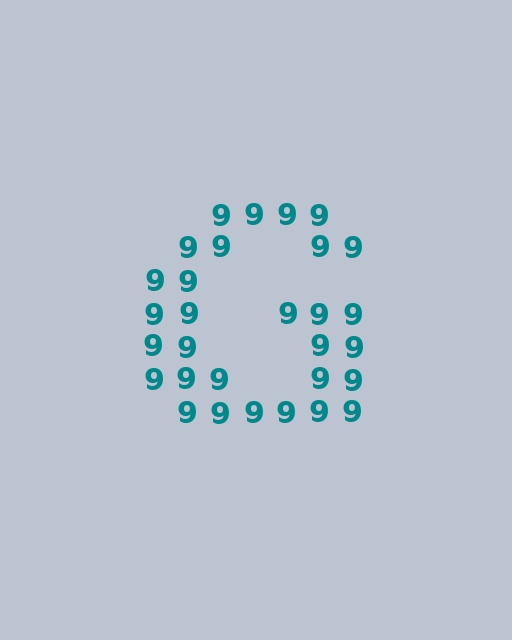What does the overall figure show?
The overall figure shows the letter G.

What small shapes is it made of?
It is made of small digit 9's.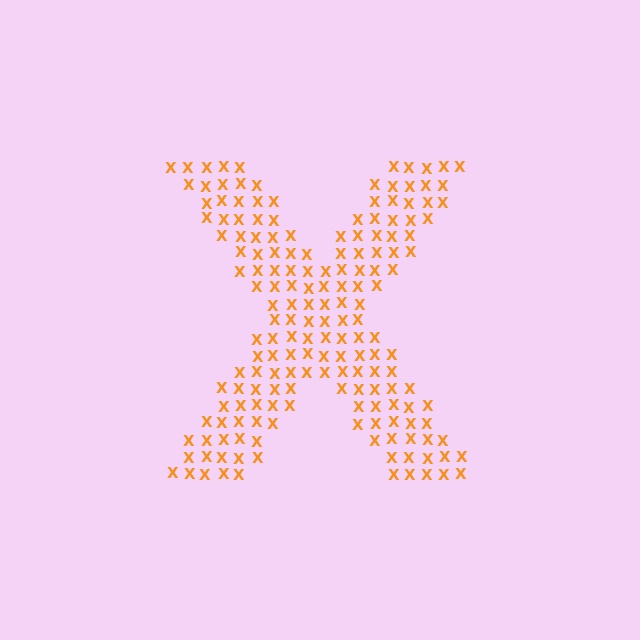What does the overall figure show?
The overall figure shows the letter X.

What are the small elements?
The small elements are letter X's.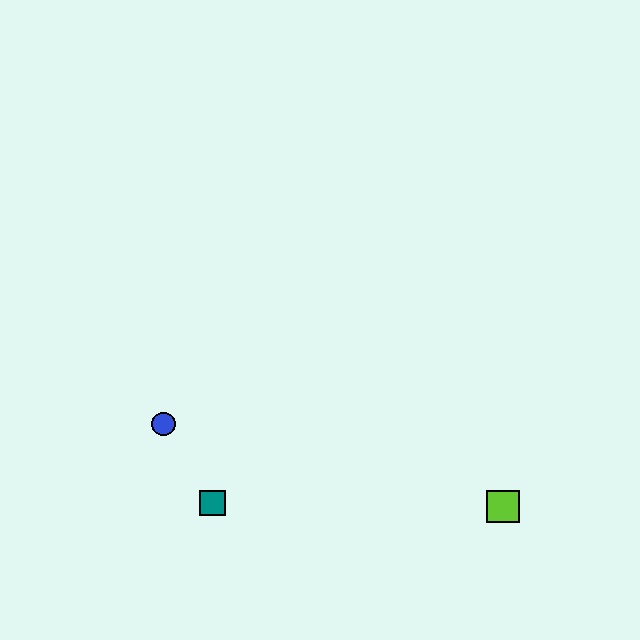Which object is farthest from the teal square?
The lime square is farthest from the teal square.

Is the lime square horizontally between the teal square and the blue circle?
No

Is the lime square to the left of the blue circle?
No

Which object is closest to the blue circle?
The teal square is closest to the blue circle.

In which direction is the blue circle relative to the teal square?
The blue circle is above the teal square.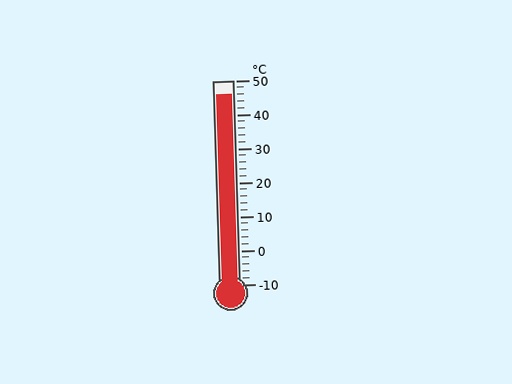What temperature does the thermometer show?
The thermometer shows approximately 46°C.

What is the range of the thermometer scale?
The thermometer scale ranges from -10°C to 50°C.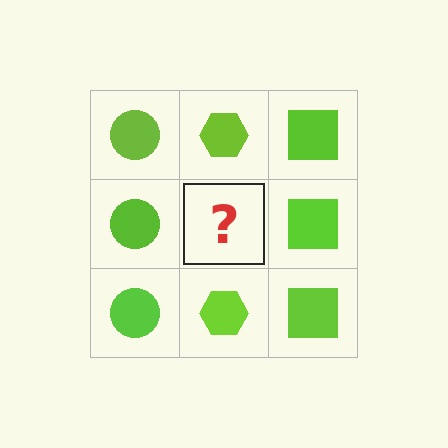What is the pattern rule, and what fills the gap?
The rule is that each column has a consistent shape. The gap should be filled with a lime hexagon.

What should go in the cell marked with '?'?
The missing cell should contain a lime hexagon.